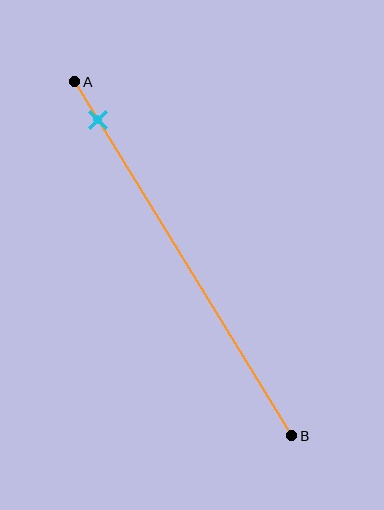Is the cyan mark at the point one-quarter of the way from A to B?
No, the mark is at about 10% from A, not at the 25% one-quarter point.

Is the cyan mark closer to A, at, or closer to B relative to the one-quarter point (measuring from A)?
The cyan mark is closer to point A than the one-quarter point of segment AB.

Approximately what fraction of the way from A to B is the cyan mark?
The cyan mark is approximately 10% of the way from A to B.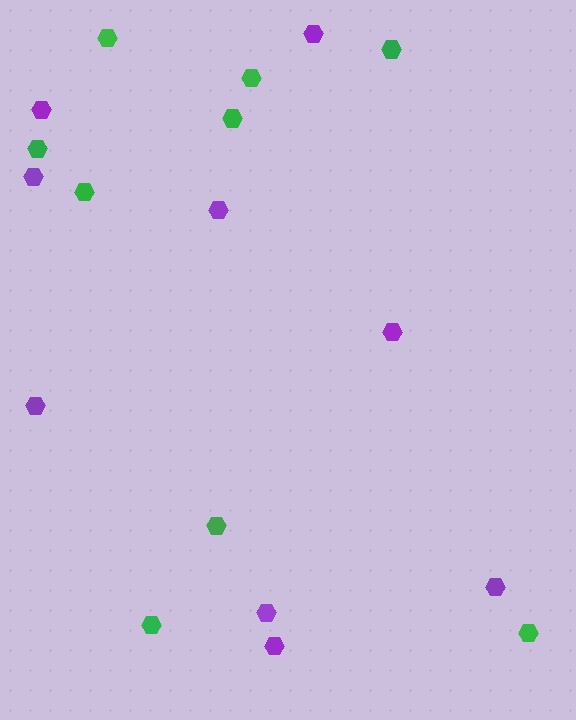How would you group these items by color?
There are 2 groups: one group of purple hexagons (9) and one group of green hexagons (9).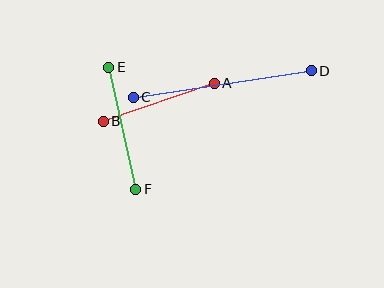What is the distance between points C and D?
The distance is approximately 180 pixels.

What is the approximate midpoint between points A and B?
The midpoint is at approximately (159, 102) pixels.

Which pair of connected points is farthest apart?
Points C and D are farthest apart.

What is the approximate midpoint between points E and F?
The midpoint is at approximately (122, 128) pixels.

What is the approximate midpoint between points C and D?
The midpoint is at approximately (222, 84) pixels.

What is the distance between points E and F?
The distance is approximately 125 pixels.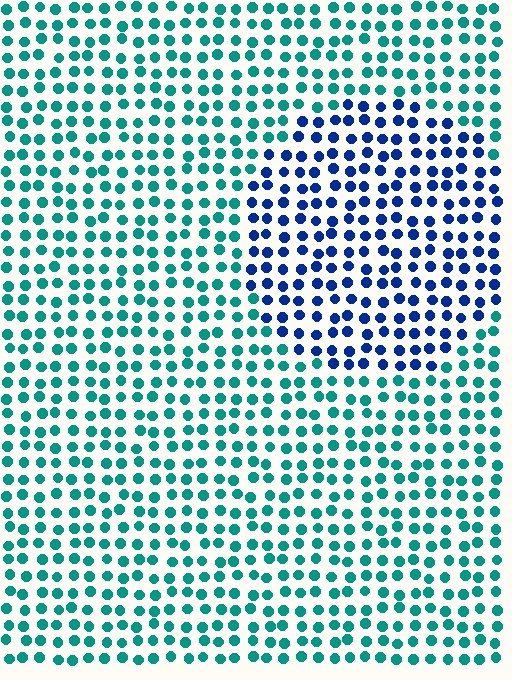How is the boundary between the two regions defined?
The boundary is defined purely by a slight shift in hue (about 50 degrees). Spacing, size, and orientation are identical on both sides.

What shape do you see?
I see a circle.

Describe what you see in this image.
The image is filled with small teal elements in a uniform arrangement. A circle-shaped region is visible where the elements are tinted to a slightly different hue, forming a subtle color boundary.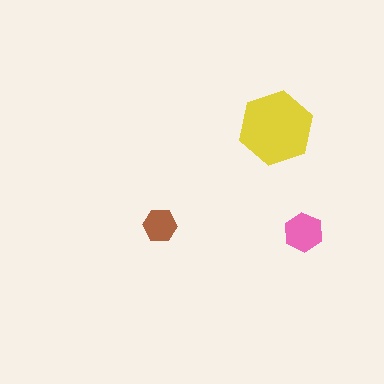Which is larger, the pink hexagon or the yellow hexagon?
The yellow one.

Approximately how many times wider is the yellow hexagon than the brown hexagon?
About 2 times wider.